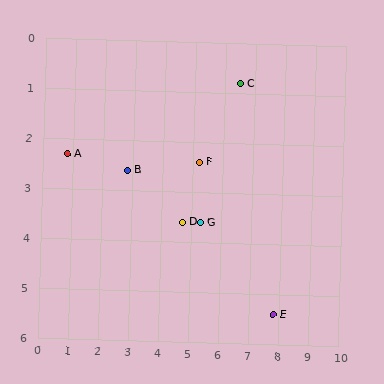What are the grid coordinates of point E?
Point E is at approximately (7.8, 5.4).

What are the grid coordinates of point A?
Point A is at approximately (0.8, 2.3).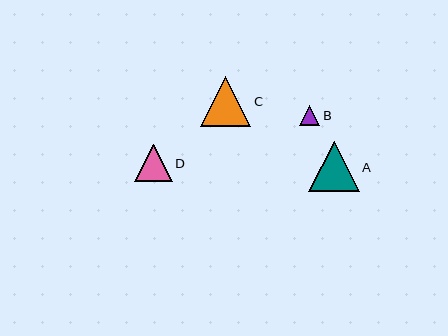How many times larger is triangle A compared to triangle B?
Triangle A is approximately 2.4 times the size of triangle B.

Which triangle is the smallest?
Triangle B is the smallest with a size of approximately 21 pixels.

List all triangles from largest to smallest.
From largest to smallest: C, A, D, B.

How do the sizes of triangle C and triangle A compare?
Triangle C and triangle A are approximately the same size.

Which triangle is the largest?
Triangle C is the largest with a size of approximately 51 pixels.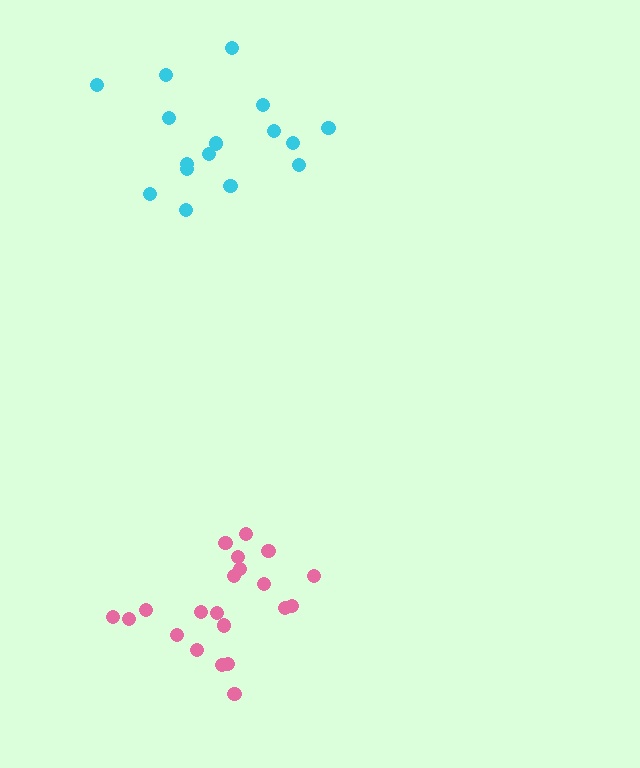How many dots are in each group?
Group 1: 16 dots, Group 2: 21 dots (37 total).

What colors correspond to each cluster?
The clusters are colored: cyan, pink.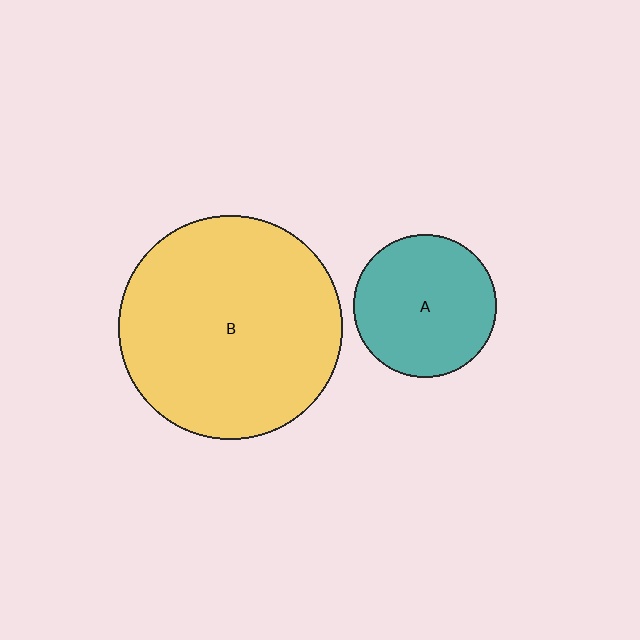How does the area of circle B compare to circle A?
Approximately 2.5 times.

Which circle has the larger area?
Circle B (yellow).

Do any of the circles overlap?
No, none of the circles overlap.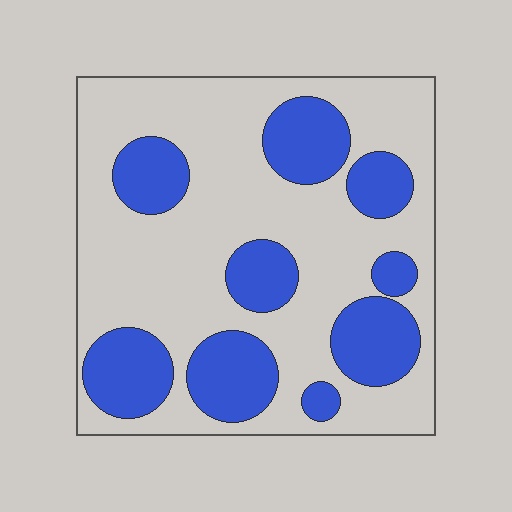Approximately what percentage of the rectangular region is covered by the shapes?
Approximately 30%.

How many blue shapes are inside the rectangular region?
9.